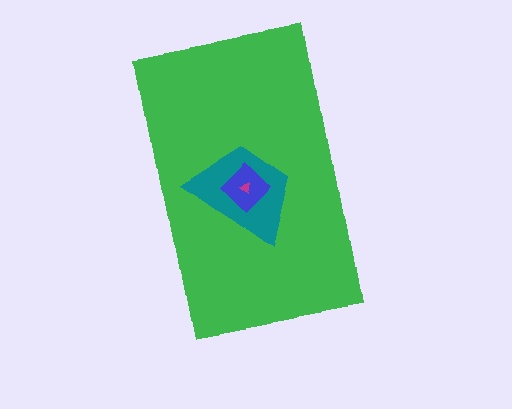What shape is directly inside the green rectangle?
The teal trapezoid.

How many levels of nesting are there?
4.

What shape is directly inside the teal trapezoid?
The blue diamond.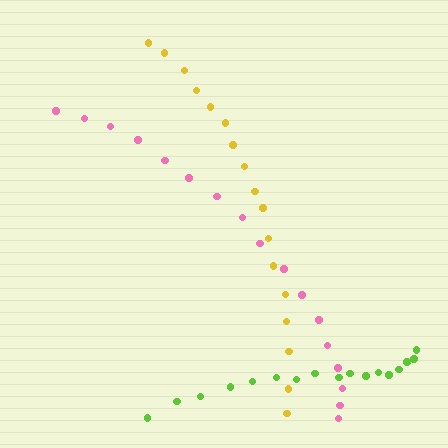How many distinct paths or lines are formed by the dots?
There are 3 distinct paths.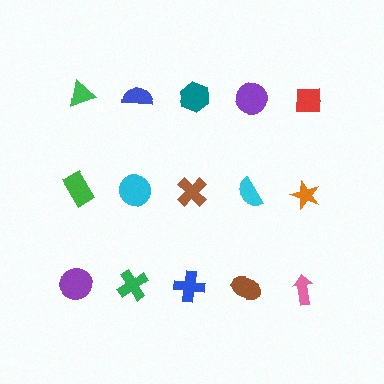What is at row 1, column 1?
A green triangle.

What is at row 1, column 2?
A blue semicircle.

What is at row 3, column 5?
A pink arrow.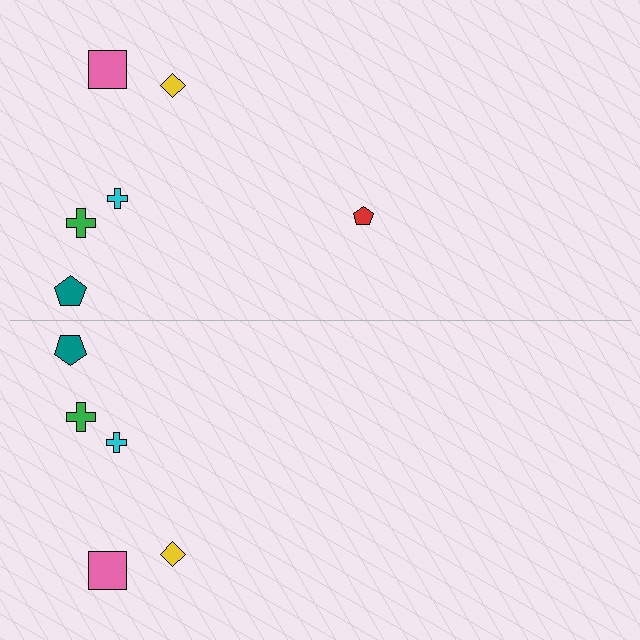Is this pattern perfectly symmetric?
No, the pattern is not perfectly symmetric. A red pentagon is missing from the bottom side.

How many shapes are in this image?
There are 11 shapes in this image.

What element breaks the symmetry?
A red pentagon is missing from the bottom side.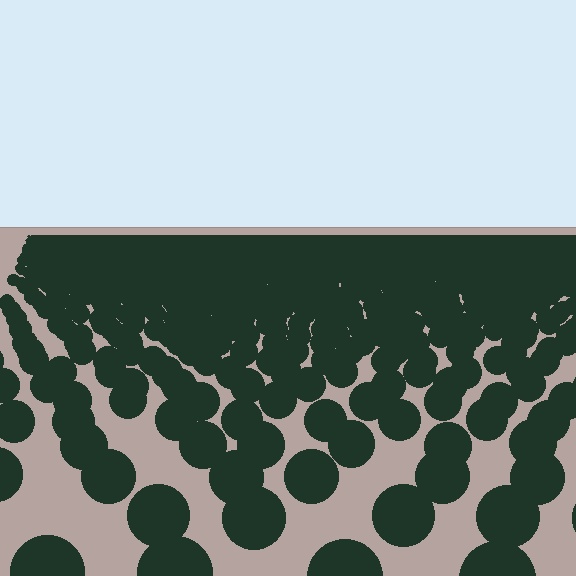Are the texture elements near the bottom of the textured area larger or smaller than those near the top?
Larger. Near the bottom, elements are closer to the viewer and appear at a bigger on-screen size.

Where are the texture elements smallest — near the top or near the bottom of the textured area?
Near the top.